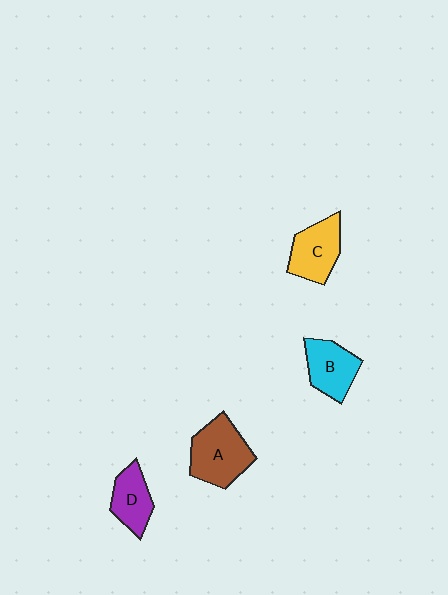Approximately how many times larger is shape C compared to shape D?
Approximately 1.2 times.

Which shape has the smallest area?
Shape D (purple).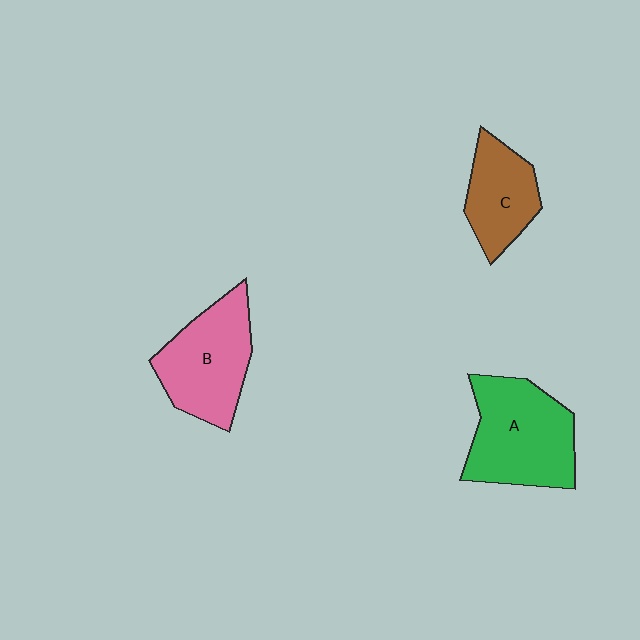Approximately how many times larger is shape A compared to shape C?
Approximately 1.6 times.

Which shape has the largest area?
Shape A (green).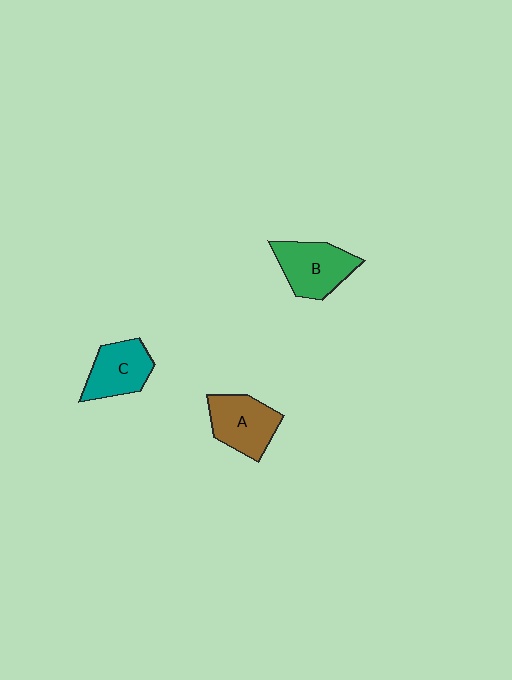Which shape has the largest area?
Shape B (green).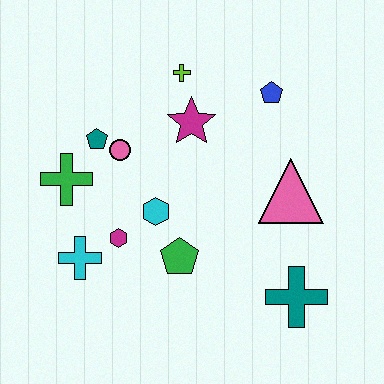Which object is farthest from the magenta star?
The teal cross is farthest from the magenta star.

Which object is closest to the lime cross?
The magenta star is closest to the lime cross.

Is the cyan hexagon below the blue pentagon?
Yes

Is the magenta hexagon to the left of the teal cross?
Yes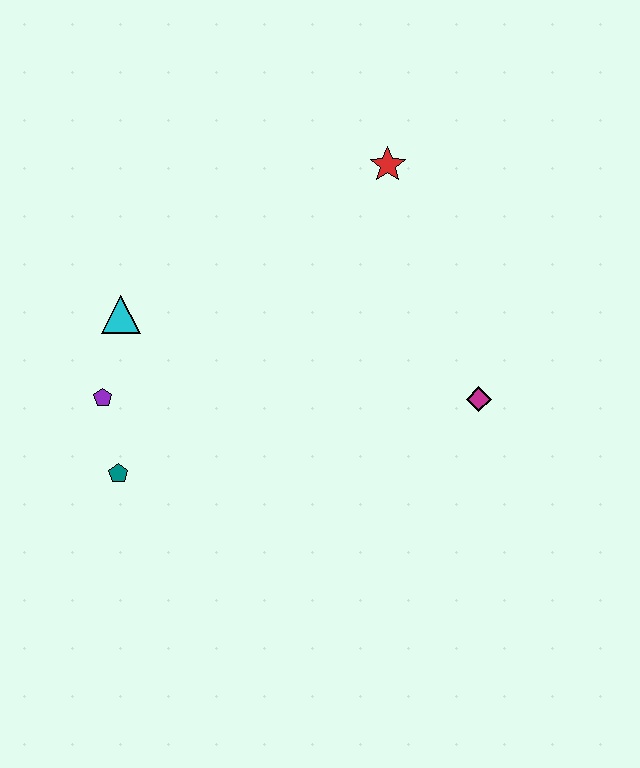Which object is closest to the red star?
The magenta diamond is closest to the red star.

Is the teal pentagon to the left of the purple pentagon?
No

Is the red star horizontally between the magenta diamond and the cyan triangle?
Yes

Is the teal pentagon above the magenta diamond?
No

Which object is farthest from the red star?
The teal pentagon is farthest from the red star.